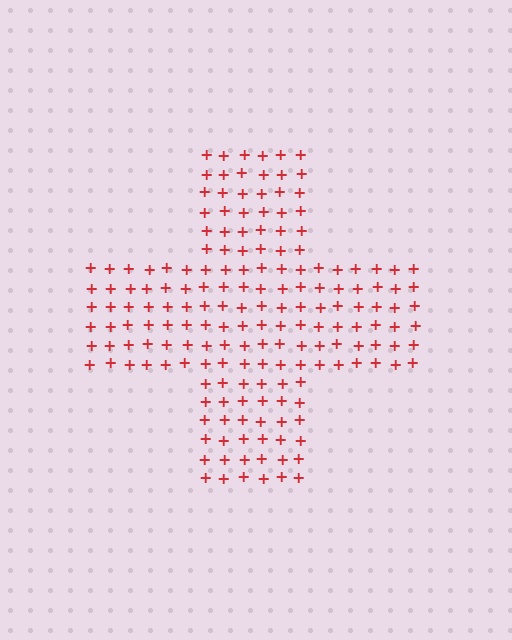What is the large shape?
The large shape is a cross.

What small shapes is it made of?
It is made of small plus signs.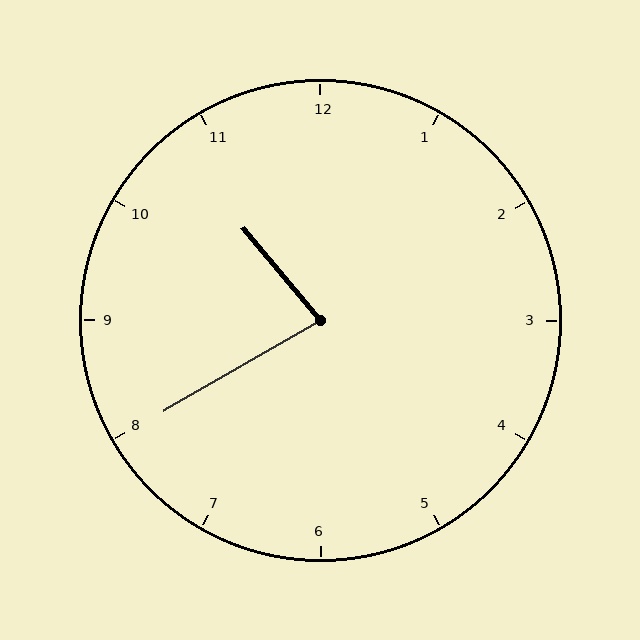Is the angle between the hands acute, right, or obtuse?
It is acute.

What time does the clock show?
10:40.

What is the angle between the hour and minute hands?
Approximately 80 degrees.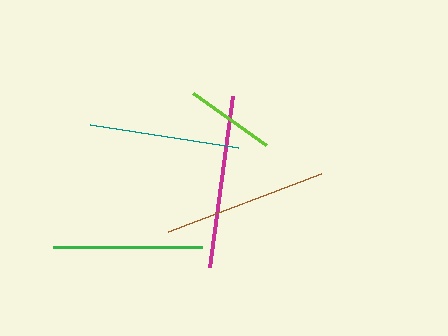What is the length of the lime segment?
The lime segment is approximately 90 pixels long.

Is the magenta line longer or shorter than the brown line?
The magenta line is longer than the brown line.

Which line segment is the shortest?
The lime line is the shortest at approximately 90 pixels.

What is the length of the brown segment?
The brown segment is approximately 164 pixels long.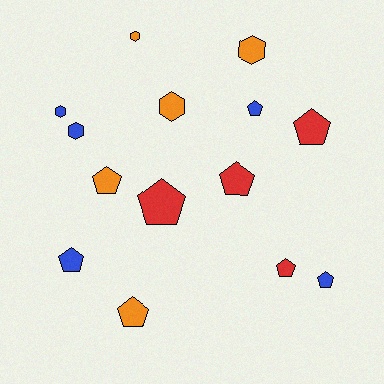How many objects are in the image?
There are 14 objects.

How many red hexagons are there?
There are no red hexagons.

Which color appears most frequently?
Blue, with 5 objects.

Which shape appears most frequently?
Pentagon, with 9 objects.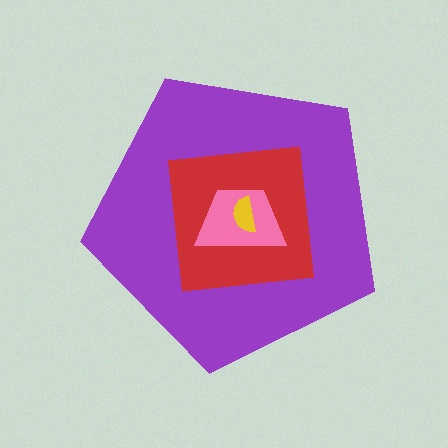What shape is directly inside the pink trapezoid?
The yellow semicircle.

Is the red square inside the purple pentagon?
Yes.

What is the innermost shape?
The yellow semicircle.